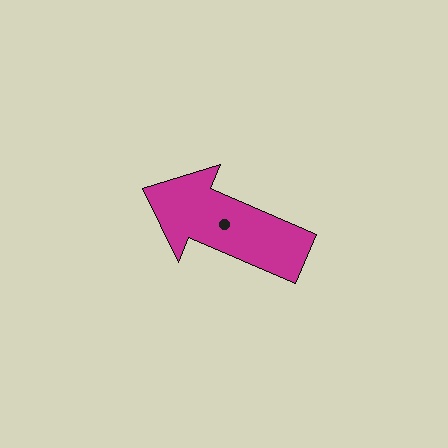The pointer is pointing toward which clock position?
Roughly 10 o'clock.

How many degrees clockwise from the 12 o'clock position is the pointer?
Approximately 293 degrees.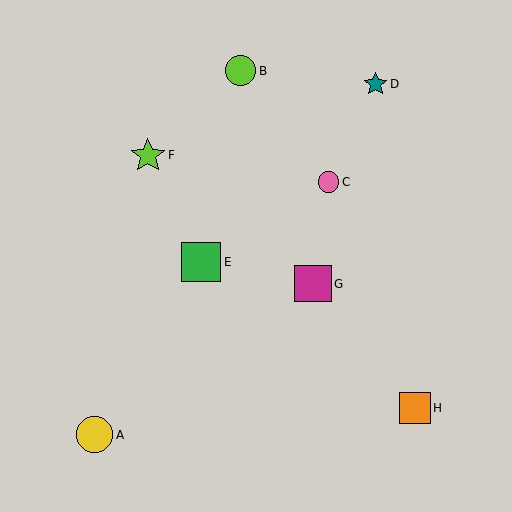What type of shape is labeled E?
Shape E is a green square.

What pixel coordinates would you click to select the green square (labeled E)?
Click at (201, 262) to select the green square E.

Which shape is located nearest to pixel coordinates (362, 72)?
The teal star (labeled D) at (375, 84) is nearest to that location.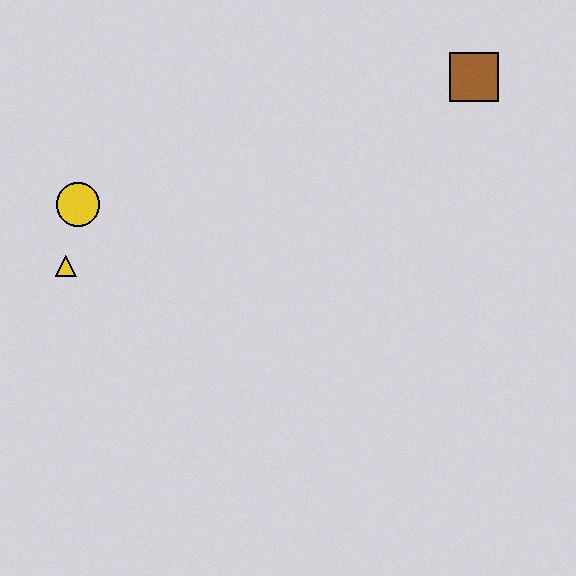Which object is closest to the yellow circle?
The yellow triangle is closest to the yellow circle.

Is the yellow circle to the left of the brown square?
Yes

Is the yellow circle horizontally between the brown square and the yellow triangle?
Yes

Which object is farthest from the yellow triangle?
The brown square is farthest from the yellow triangle.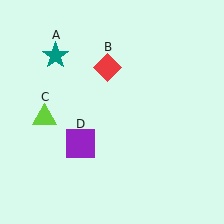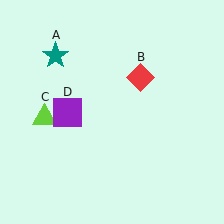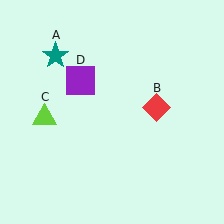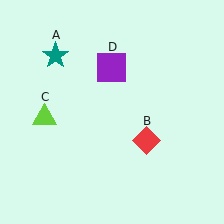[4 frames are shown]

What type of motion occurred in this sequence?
The red diamond (object B), purple square (object D) rotated clockwise around the center of the scene.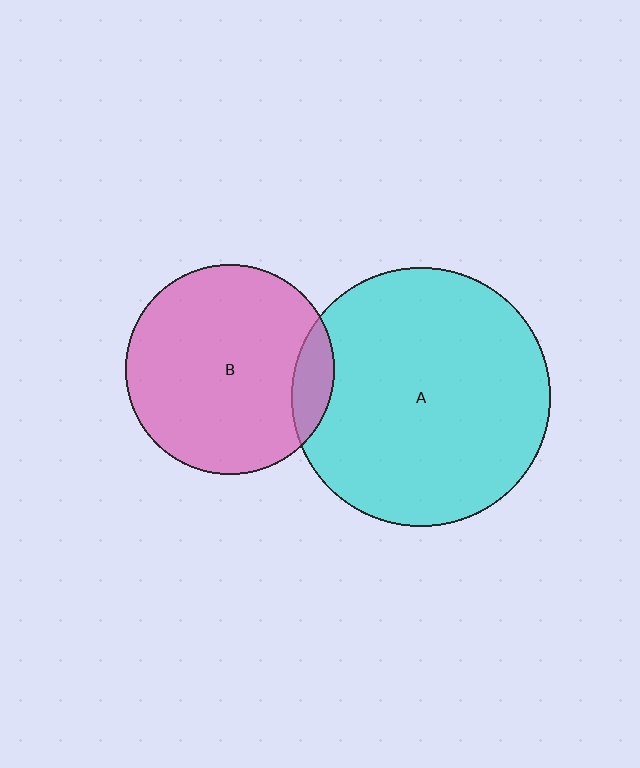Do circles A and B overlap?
Yes.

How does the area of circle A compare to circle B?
Approximately 1.5 times.